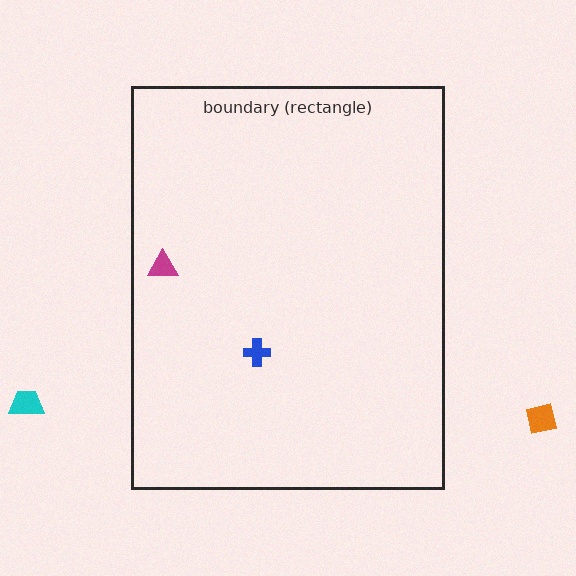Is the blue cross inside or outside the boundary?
Inside.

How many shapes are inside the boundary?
2 inside, 2 outside.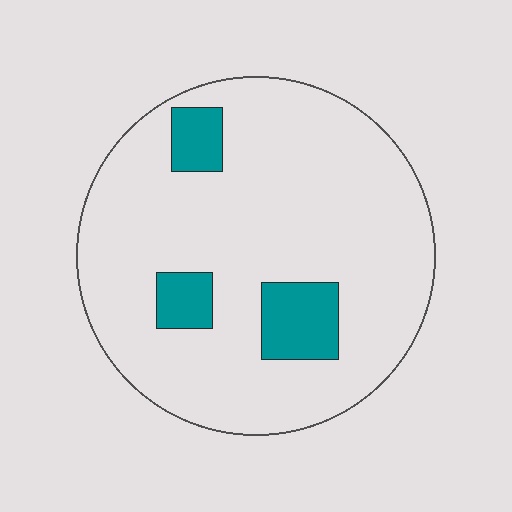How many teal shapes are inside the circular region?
3.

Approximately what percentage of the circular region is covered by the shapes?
Approximately 10%.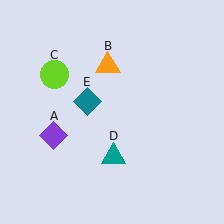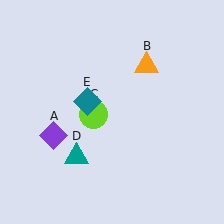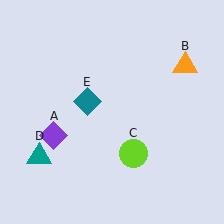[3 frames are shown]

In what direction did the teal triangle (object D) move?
The teal triangle (object D) moved left.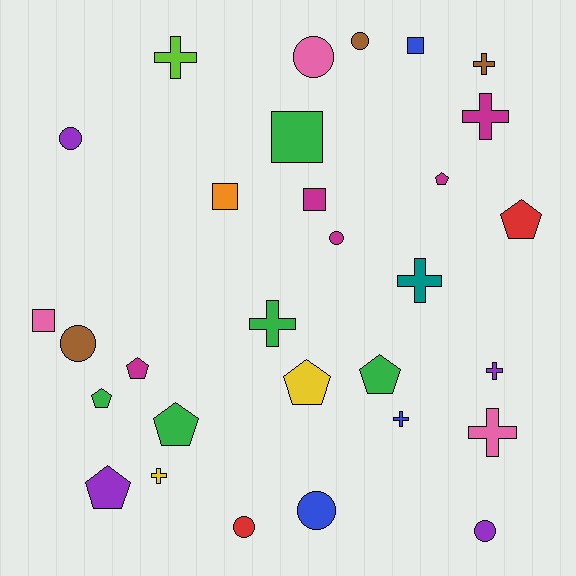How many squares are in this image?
There are 5 squares.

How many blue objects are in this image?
There are 3 blue objects.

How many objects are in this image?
There are 30 objects.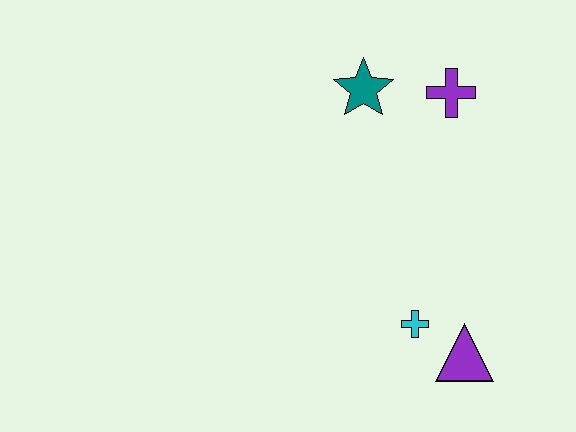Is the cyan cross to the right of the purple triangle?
No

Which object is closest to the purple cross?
The teal star is closest to the purple cross.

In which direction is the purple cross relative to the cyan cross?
The purple cross is above the cyan cross.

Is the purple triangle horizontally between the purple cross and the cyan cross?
No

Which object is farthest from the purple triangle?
The teal star is farthest from the purple triangle.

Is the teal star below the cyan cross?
No